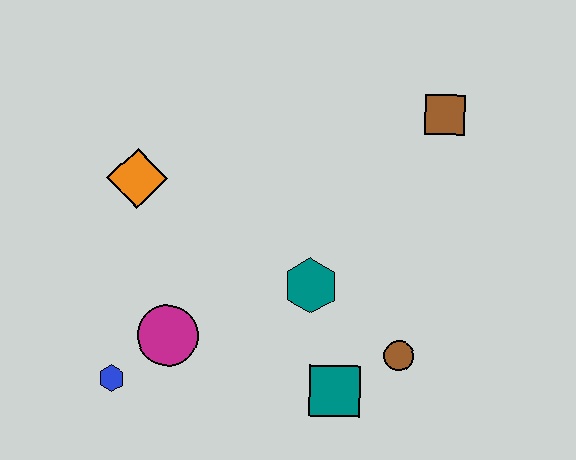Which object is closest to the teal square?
The brown circle is closest to the teal square.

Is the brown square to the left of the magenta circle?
No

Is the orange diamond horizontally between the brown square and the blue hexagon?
Yes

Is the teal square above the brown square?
No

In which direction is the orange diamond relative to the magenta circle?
The orange diamond is above the magenta circle.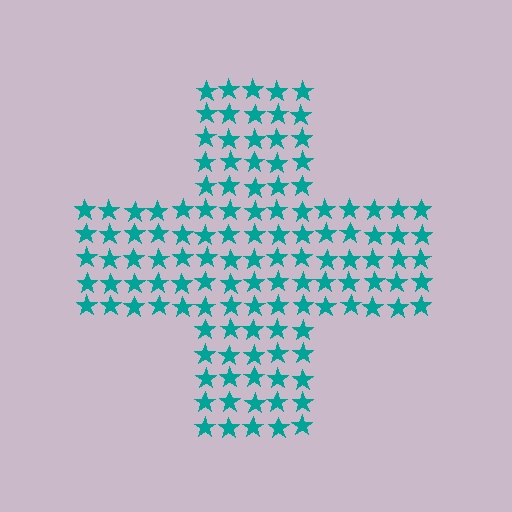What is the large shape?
The large shape is a cross.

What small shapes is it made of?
It is made of small stars.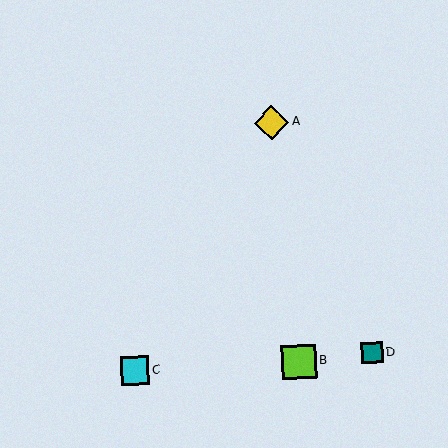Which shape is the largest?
The yellow diamond (labeled A) is the largest.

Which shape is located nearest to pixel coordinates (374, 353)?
The teal square (labeled D) at (372, 353) is nearest to that location.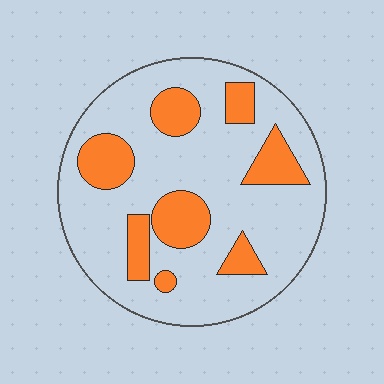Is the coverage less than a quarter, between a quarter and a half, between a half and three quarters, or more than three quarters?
Less than a quarter.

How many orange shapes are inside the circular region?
8.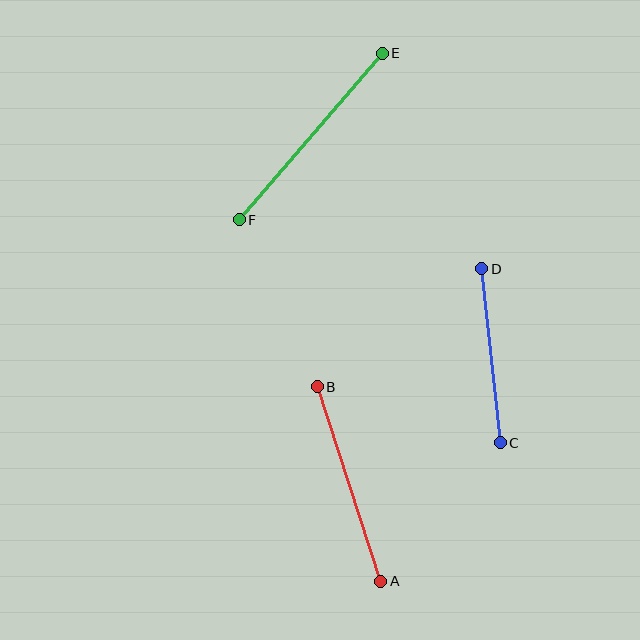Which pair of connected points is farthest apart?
Points E and F are farthest apart.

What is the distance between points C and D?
The distance is approximately 175 pixels.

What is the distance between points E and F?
The distance is approximately 219 pixels.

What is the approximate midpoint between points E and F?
The midpoint is at approximately (311, 137) pixels.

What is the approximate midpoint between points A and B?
The midpoint is at approximately (349, 484) pixels.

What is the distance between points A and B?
The distance is approximately 205 pixels.